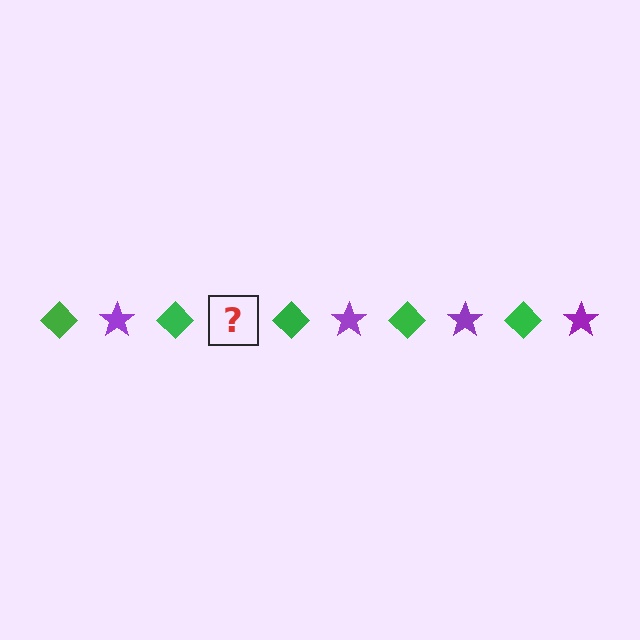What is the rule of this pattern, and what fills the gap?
The rule is that the pattern alternates between green diamond and purple star. The gap should be filled with a purple star.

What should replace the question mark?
The question mark should be replaced with a purple star.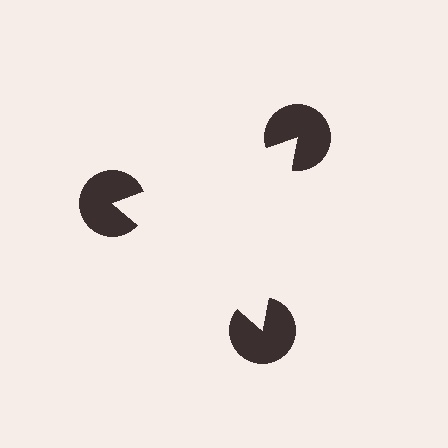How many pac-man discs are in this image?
There are 3 — one at each vertex of the illusory triangle.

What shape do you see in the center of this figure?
An illusory triangle — its edges are inferred from the aligned wedge cuts in the pac-man discs, not physically drawn.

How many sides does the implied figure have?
3 sides.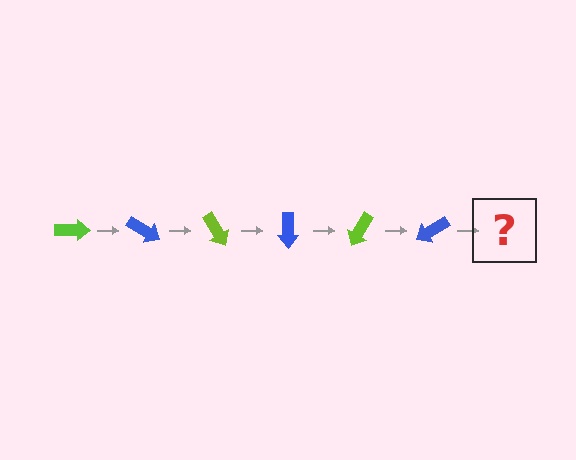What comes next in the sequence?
The next element should be a lime arrow, rotated 180 degrees from the start.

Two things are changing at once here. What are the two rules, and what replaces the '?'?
The two rules are that it rotates 30 degrees each step and the color cycles through lime and blue. The '?' should be a lime arrow, rotated 180 degrees from the start.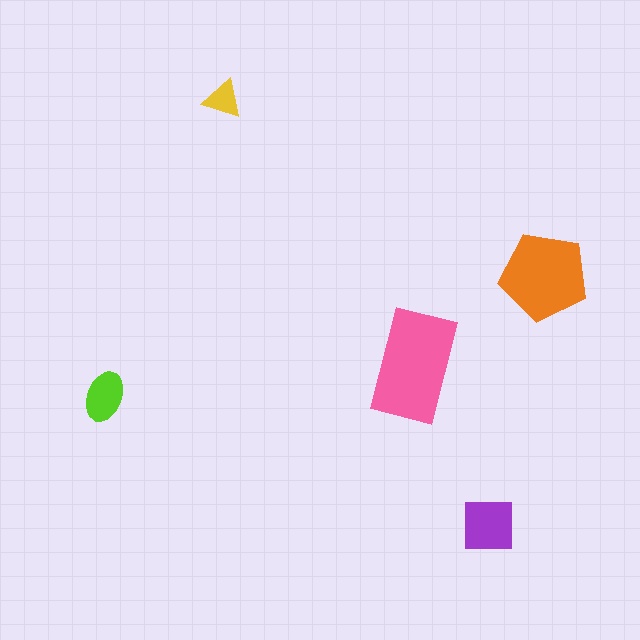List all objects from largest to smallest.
The pink rectangle, the orange pentagon, the purple square, the lime ellipse, the yellow triangle.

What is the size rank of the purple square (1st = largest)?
3rd.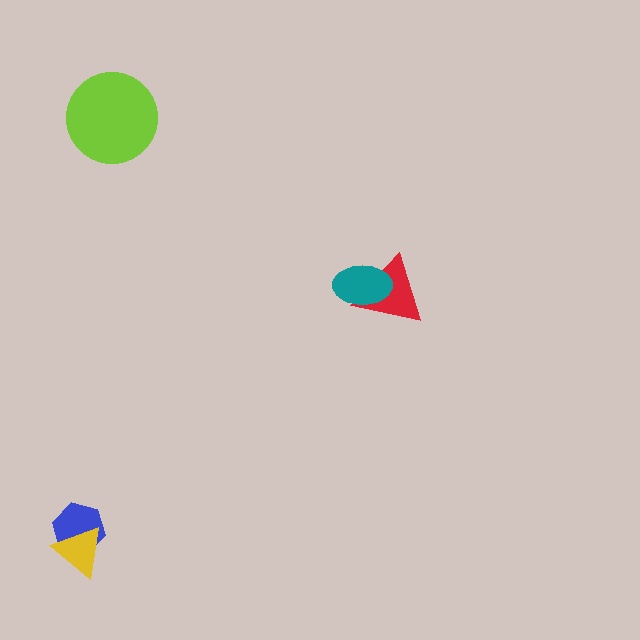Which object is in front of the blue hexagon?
The yellow triangle is in front of the blue hexagon.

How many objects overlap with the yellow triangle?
1 object overlaps with the yellow triangle.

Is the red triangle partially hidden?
Yes, it is partially covered by another shape.